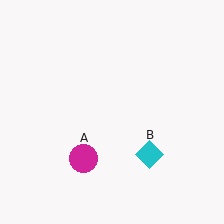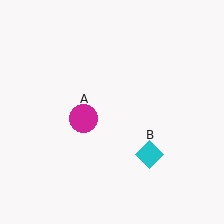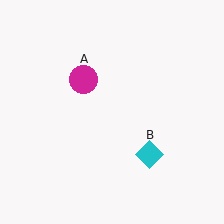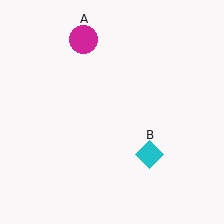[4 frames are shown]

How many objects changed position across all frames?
1 object changed position: magenta circle (object A).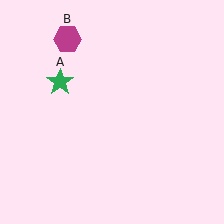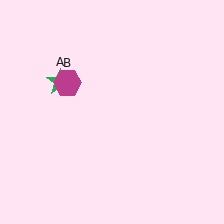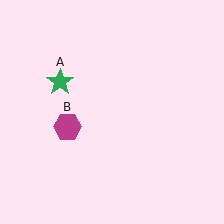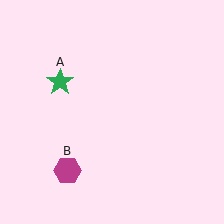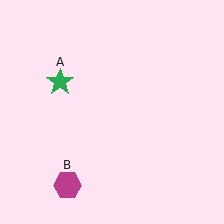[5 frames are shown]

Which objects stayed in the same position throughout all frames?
Green star (object A) remained stationary.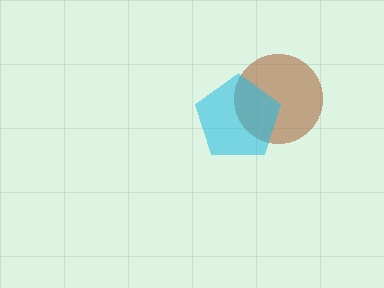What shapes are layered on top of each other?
The layered shapes are: a brown circle, a cyan pentagon.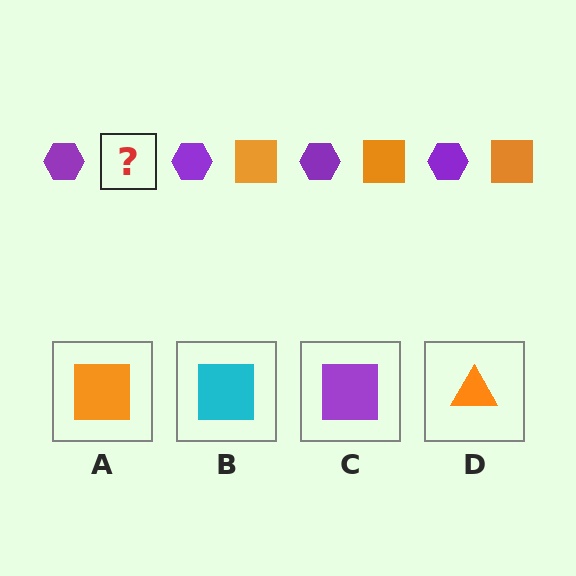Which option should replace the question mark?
Option A.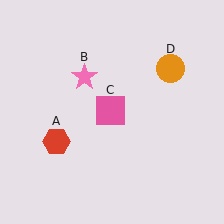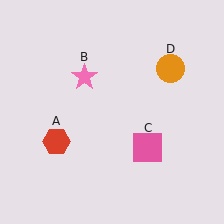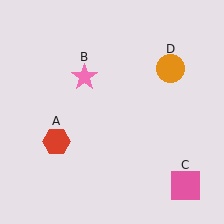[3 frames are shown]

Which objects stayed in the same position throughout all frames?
Red hexagon (object A) and pink star (object B) and orange circle (object D) remained stationary.